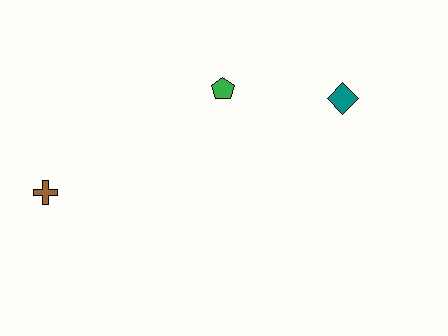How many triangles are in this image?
There are no triangles.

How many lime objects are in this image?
There are no lime objects.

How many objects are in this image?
There are 3 objects.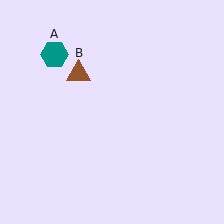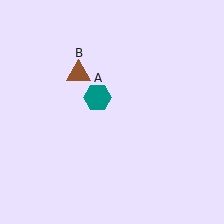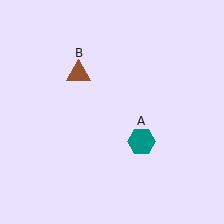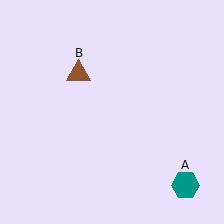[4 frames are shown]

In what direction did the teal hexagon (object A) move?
The teal hexagon (object A) moved down and to the right.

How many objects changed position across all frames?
1 object changed position: teal hexagon (object A).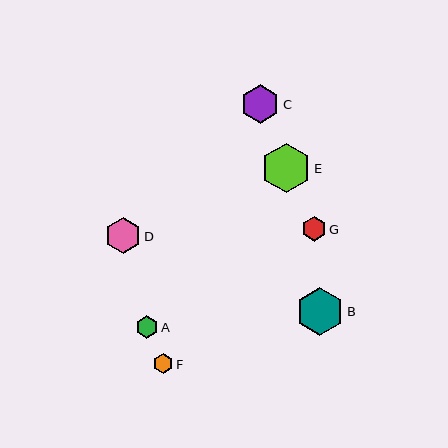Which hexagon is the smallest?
Hexagon F is the smallest with a size of approximately 19 pixels.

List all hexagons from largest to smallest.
From largest to smallest: E, B, C, D, G, A, F.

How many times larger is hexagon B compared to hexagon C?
Hexagon B is approximately 1.2 times the size of hexagon C.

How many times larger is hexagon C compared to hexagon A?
Hexagon C is approximately 1.7 times the size of hexagon A.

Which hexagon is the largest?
Hexagon E is the largest with a size of approximately 50 pixels.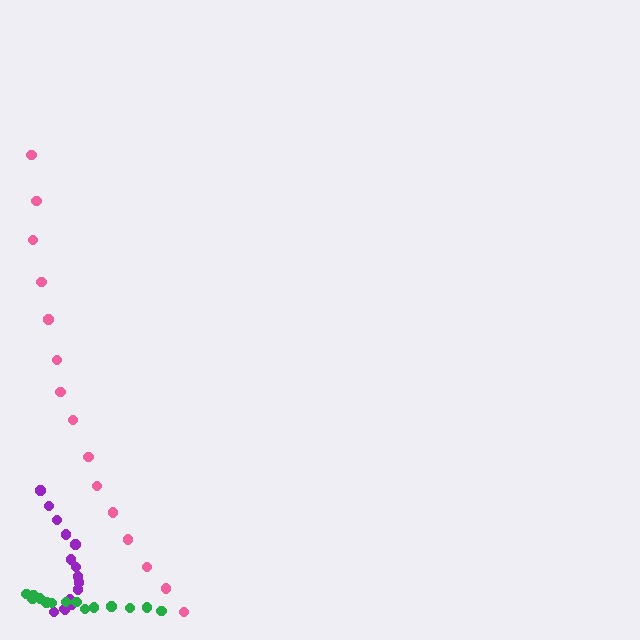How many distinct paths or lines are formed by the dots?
There are 3 distinct paths.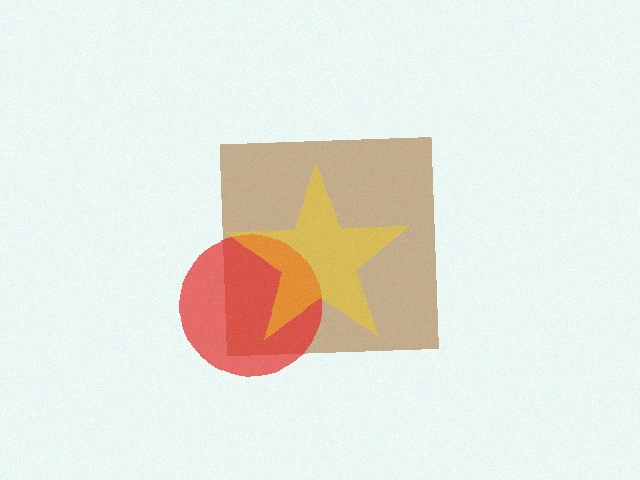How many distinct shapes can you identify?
There are 3 distinct shapes: a brown square, a red circle, a yellow star.